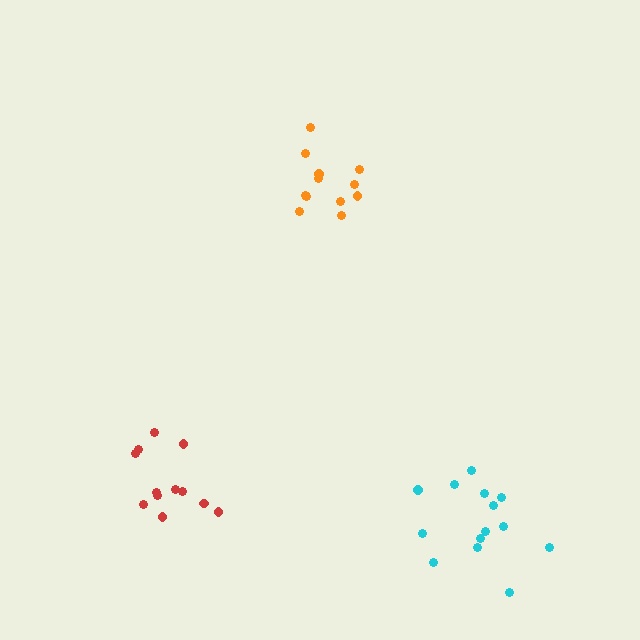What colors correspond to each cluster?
The clusters are colored: orange, red, cyan.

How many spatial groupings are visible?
There are 3 spatial groupings.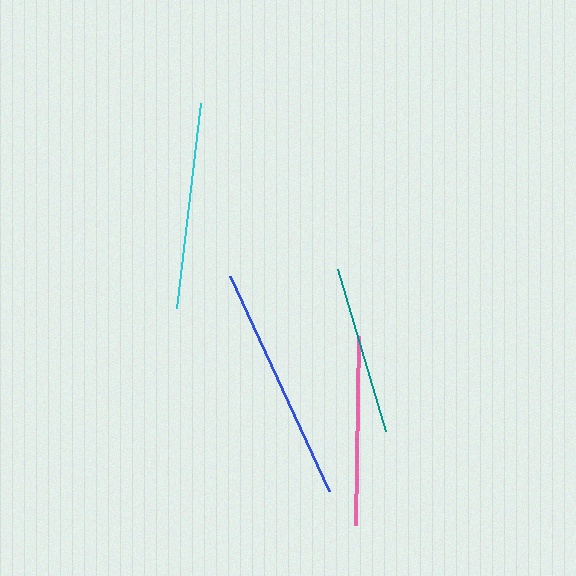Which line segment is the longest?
The blue line is the longest at approximately 237 pixels.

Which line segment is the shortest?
The teal line is the shortest at approximately 170 pixels.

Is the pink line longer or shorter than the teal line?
The pink line is longer than the teal line.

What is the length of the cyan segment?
The cyan segment is approximately 207 pixels long.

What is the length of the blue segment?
The blue segment is approximately 237 pixels long.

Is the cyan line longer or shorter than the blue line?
The blue line is longer than the cyan line.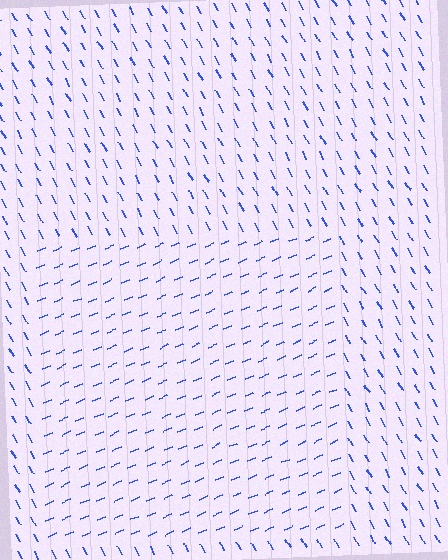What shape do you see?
I see a rectangle.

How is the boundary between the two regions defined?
The boundary is defined purely by a change in line orientation (approximately 84 degrees difference). All lines are the same color and thickness.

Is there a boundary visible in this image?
Yes, there is a texture boundary formed by a change in line orientation.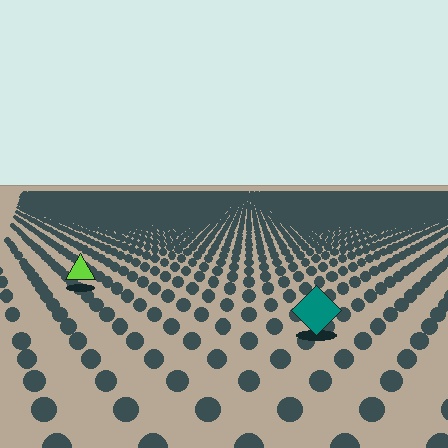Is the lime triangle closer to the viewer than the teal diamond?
No. The teal diamond is closer — you can tell from the texture gradient: the ground texture is coarser near it.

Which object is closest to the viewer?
The teal diamond is closest. The texture marks near it are larger and more spread out.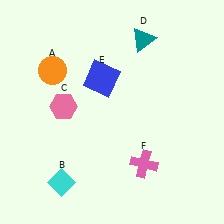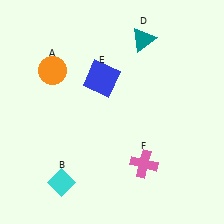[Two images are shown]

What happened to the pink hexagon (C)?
The pink hexagon (C) was removed in Image 2. It was in the top-left area of Image 1.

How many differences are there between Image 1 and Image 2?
There is 1 difference between the two images.